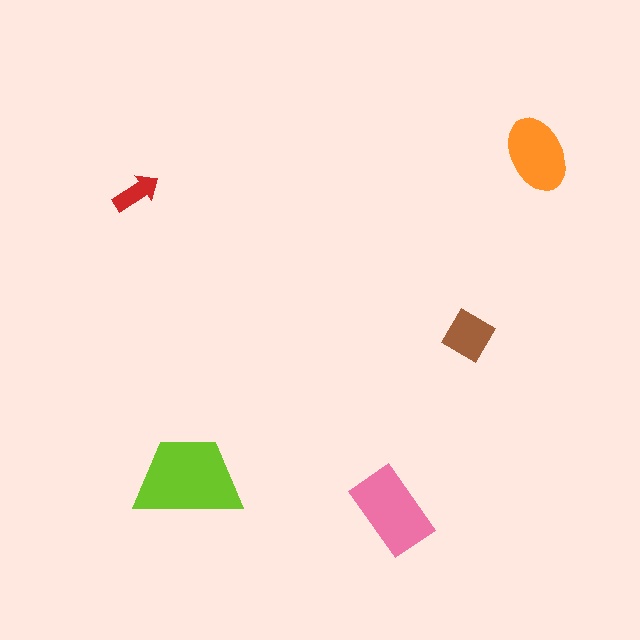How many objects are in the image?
There are 5 objects in the image.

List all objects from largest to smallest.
The lime trapezoid, the pink rectangle, the orange ellipse, the brown diamond, the red arrow.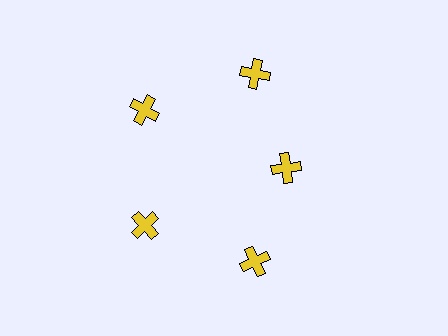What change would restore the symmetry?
The symmetry would be restored by moving it outward, back onto the ring so that all 5 crosses sit at equal angles and equal distance from the center.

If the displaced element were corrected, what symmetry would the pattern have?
It would have 5-fold rotational symmetry — the pattern would map onto itself every 72 degrees.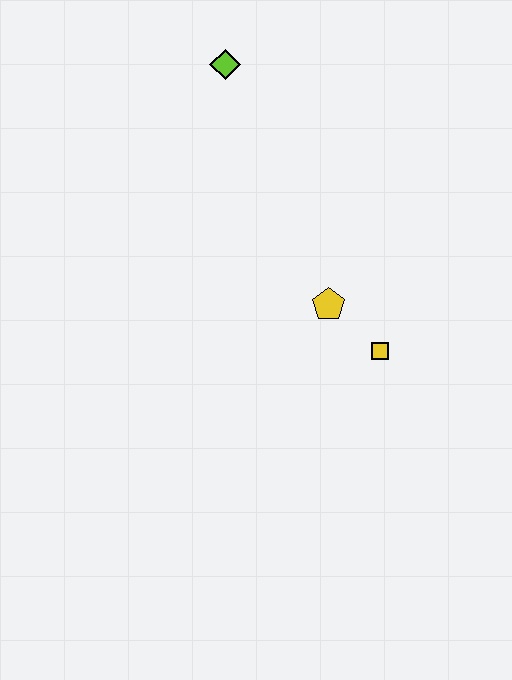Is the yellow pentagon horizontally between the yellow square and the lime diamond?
Yes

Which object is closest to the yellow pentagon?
The yellow square is closest to the yellow pentagon.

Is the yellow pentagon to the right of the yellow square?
No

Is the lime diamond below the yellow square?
No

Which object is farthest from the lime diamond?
The yellow square is farthest from the lime diamond.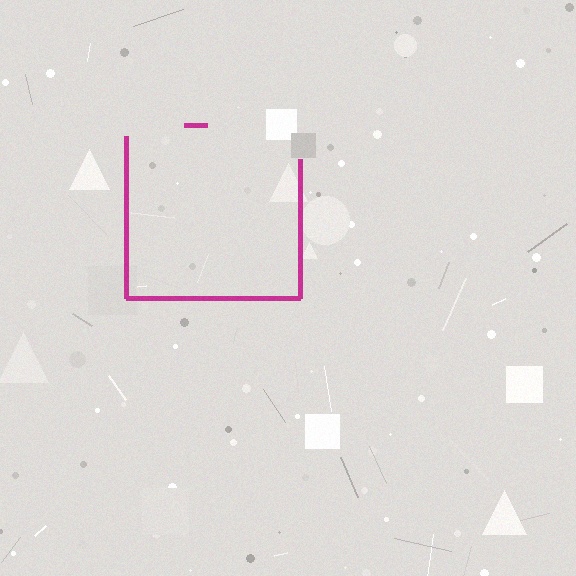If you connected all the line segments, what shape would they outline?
They would outline a square.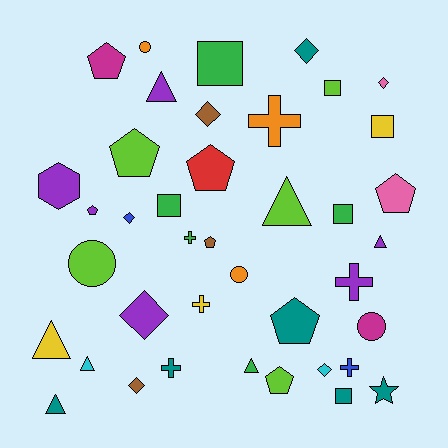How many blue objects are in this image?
There are 2 blue objects.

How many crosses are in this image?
There are 6 crosses.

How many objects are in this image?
There are 40 objects.